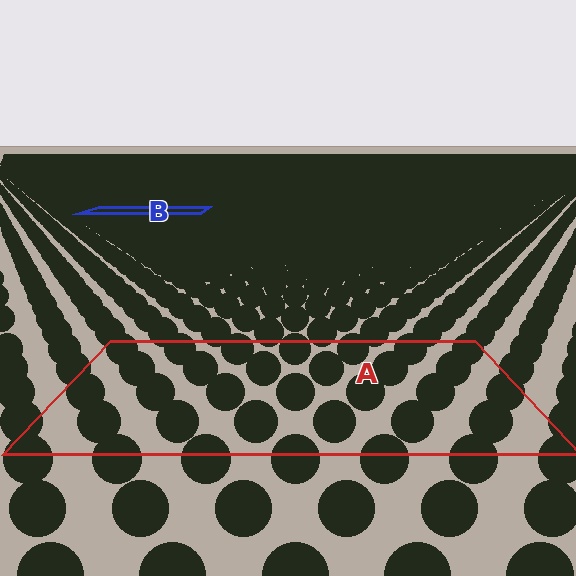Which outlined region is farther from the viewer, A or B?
Region B is farther from the viewer — the texture elements inside it appear smaller and more densely packed.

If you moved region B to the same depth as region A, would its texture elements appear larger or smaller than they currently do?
They would appear larger. At a closer depth, the same texture elements are projected at a bigger on-screen size.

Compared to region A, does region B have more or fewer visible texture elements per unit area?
Region B has more texture elements per unit area — they are packed more densely because it is farther away.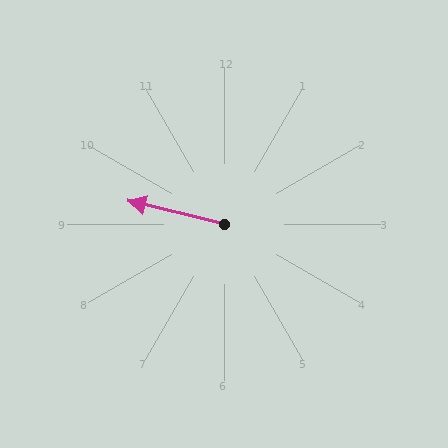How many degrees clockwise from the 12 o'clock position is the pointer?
Approximately 283 degrees.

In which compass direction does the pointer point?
West.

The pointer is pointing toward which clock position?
Roughly 9 o'clock.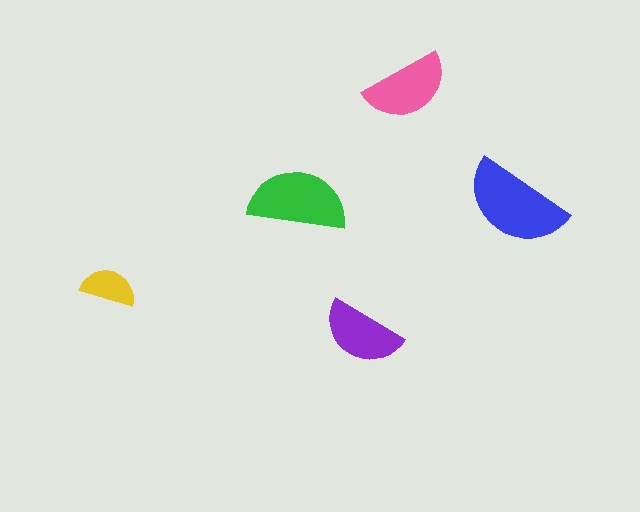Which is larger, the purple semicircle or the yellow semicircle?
The purple one.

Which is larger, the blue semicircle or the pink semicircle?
The blue one.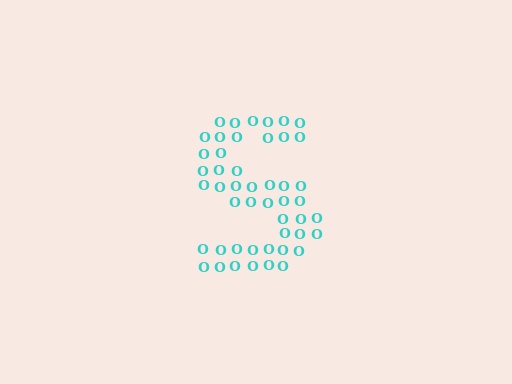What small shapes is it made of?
It is made of small letter O's.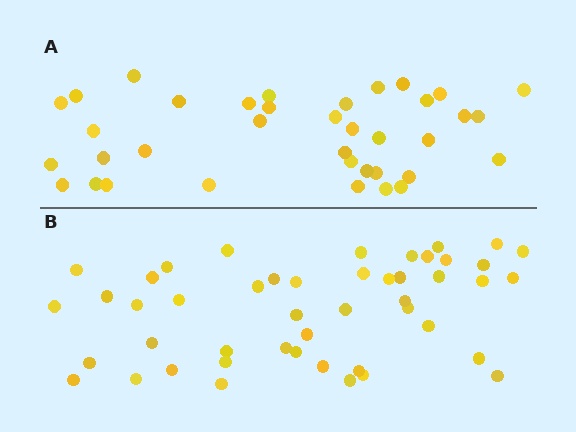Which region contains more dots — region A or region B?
Region B (the bottom region) has more dots.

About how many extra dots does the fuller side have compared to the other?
Region B has roughly 10 or so more dots than region A.